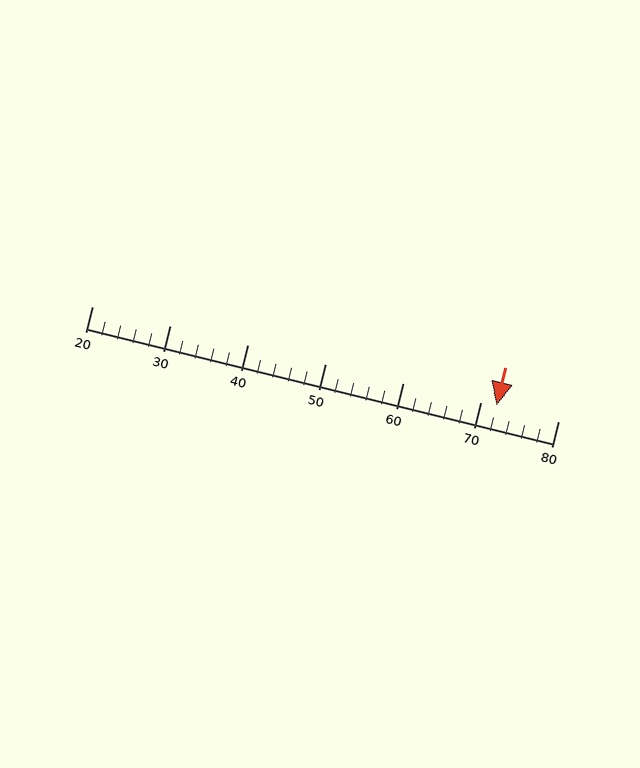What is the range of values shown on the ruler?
The ruler shows values from 20 to 80.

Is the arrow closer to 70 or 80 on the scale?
The arrow is closer to 70.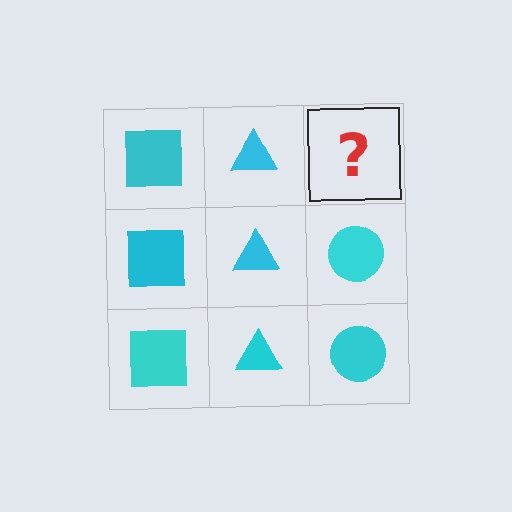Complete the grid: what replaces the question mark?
The question mark should be replaced with a cyan circle.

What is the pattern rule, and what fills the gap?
The rule is that each column has a consistent shape. The gap should be filled with a cyan circle.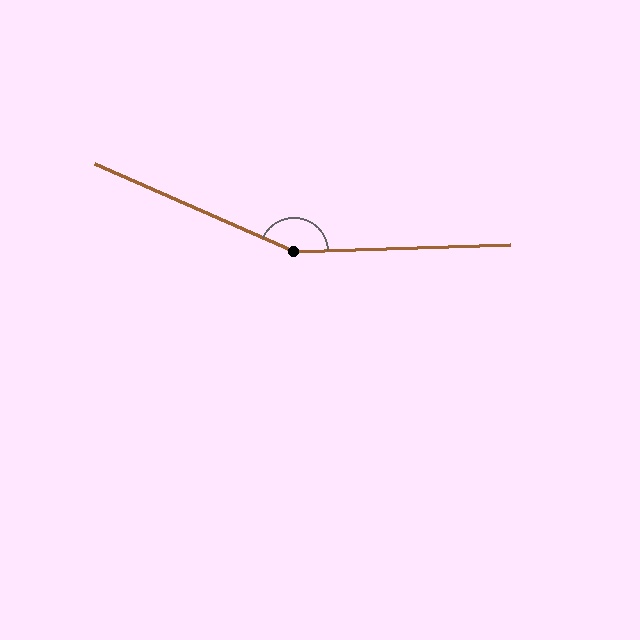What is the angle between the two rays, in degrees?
Approximately 155 degrees.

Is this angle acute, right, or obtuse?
It is obtuse.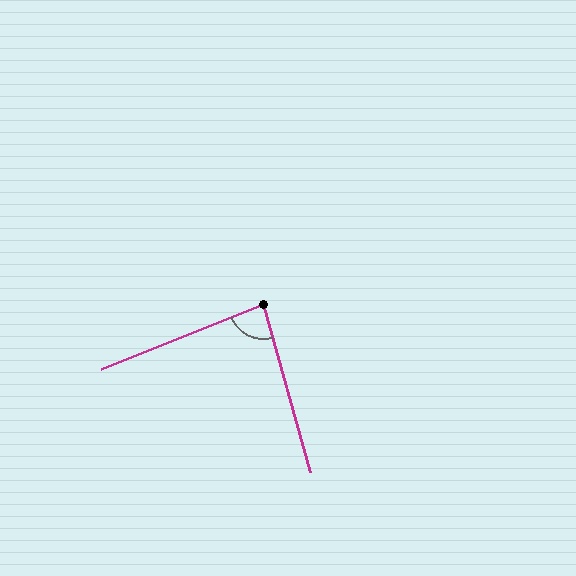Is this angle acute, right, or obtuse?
It is acute.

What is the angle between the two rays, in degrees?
Approximately 84 degrees.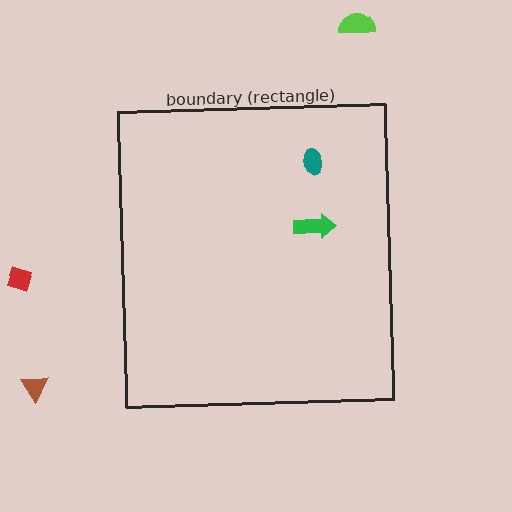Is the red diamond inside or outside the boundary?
Outside.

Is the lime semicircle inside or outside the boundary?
Outside.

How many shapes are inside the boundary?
2 inside, 3 outside.